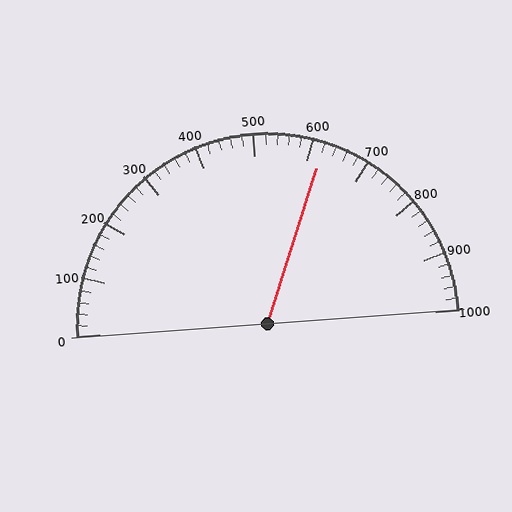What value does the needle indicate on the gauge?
The needle indicates approximately 620.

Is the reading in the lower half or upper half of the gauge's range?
The reading is in the upper half of the range (0 to 1000).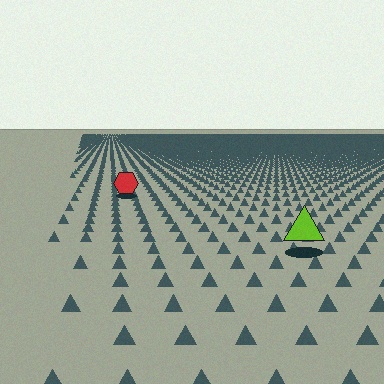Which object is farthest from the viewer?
The red hexagon is farthest from the viewer. It appears smaller and the ground texture around it is denser.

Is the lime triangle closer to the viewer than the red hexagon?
Yes. The lime triangle is closer — you can tell from the texture gradient: the ground texture is coarser near it.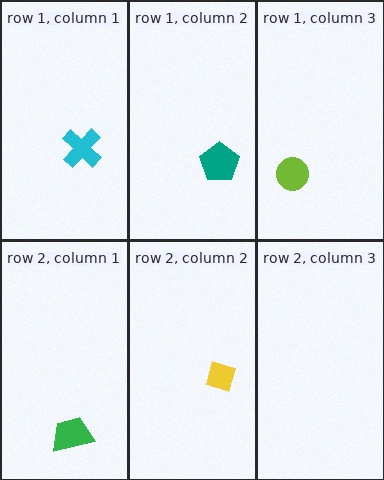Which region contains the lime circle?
The row 1, column 3 region.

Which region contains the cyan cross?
The row 1, column 1 region.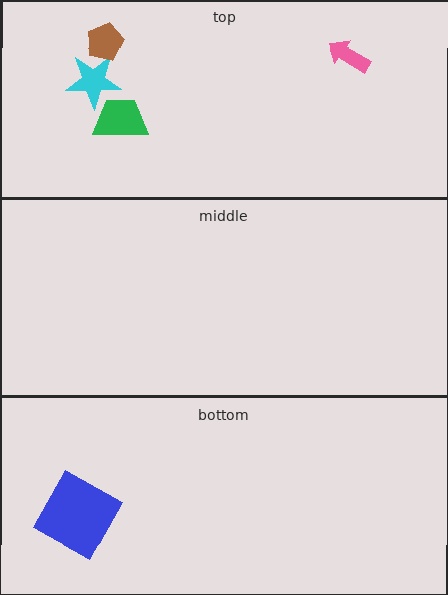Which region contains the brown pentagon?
The top region.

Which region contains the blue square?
The bottom region.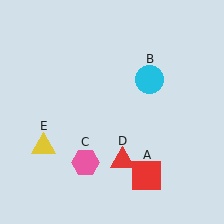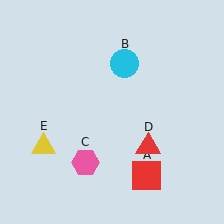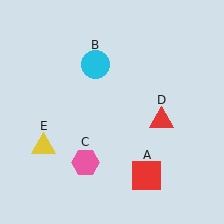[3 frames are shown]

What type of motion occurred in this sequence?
The cyan circle (object B), red triangle (object D) rotated counterclockwise around the center of the scene.